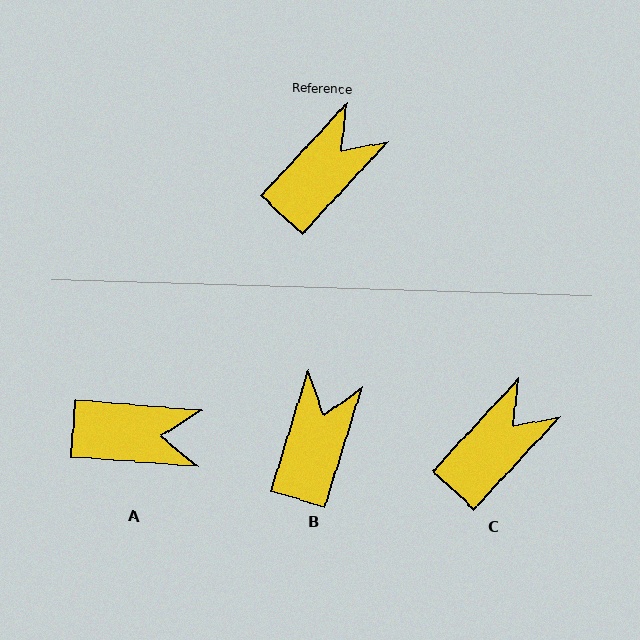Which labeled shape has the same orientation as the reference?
C.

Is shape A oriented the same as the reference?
No, it is off by about 52 degrees.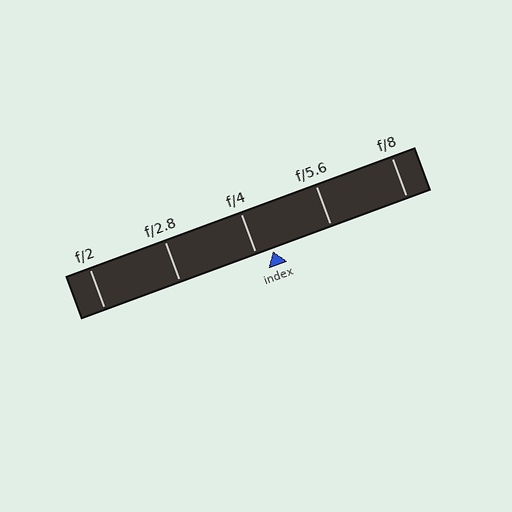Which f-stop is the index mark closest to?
The index mark is closest to f/4.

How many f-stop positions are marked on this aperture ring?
There are 5 f-stop positions marked.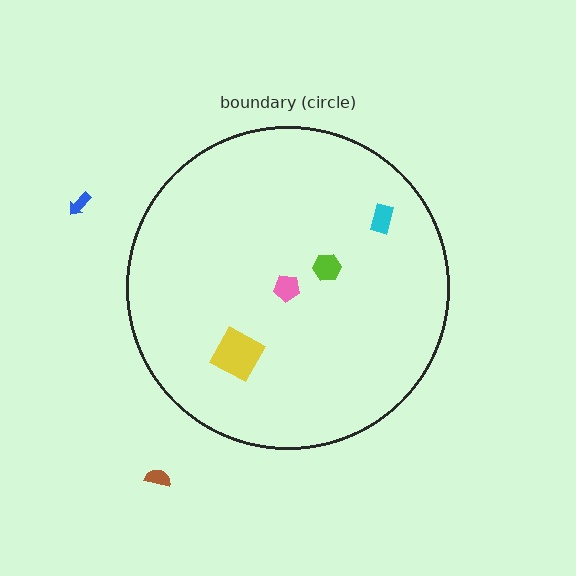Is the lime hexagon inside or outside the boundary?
Inside.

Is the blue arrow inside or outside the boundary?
Outside.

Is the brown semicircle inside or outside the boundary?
Outside.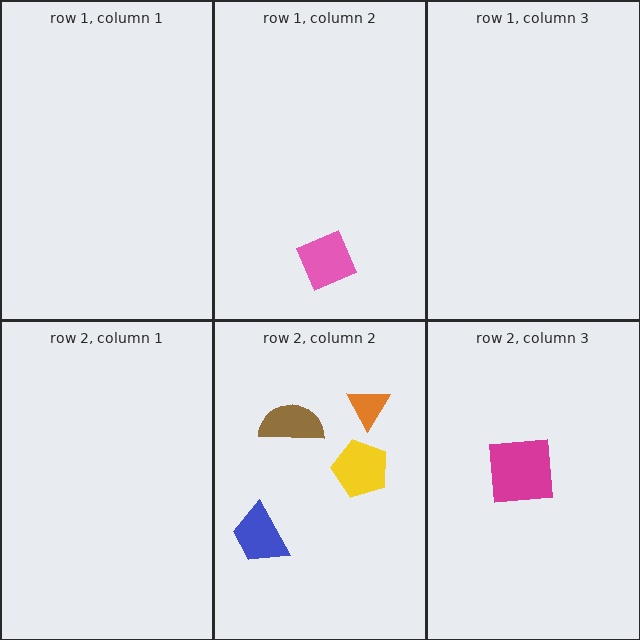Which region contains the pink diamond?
The row 1, column 2 region.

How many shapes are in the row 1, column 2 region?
1.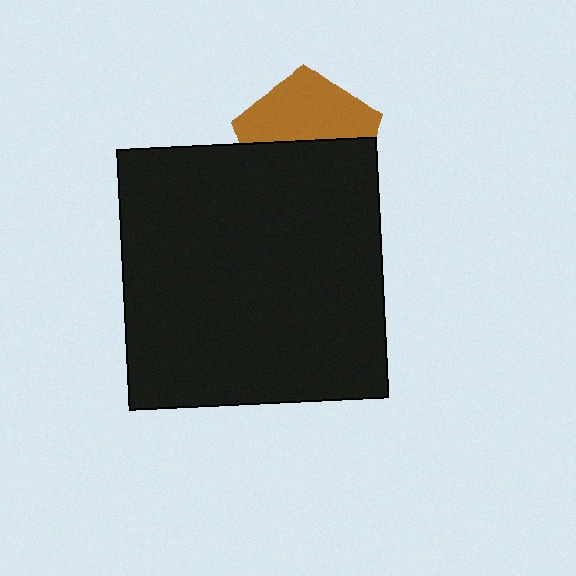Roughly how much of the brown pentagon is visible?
About half of it is visible (roughly 48%).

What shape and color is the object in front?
The object in front is a black square.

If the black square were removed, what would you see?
You would see the complete brown pentagon.